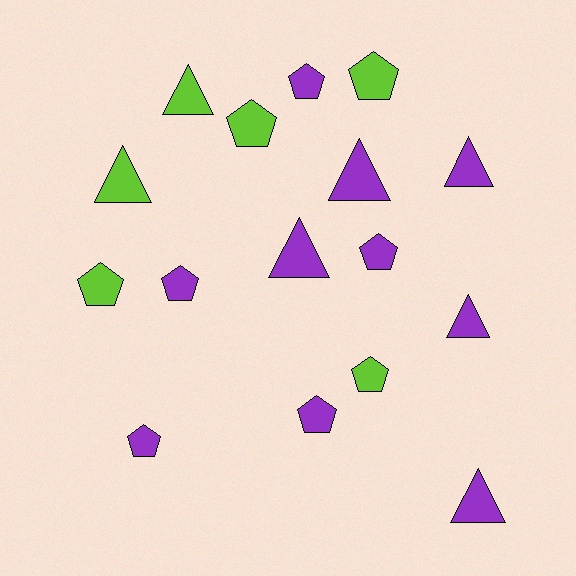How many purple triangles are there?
There are 5 purple triangles.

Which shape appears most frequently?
Pentagon, with 9 objects.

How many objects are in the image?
There are 16 objects.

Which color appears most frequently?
Purple, with 10 objects.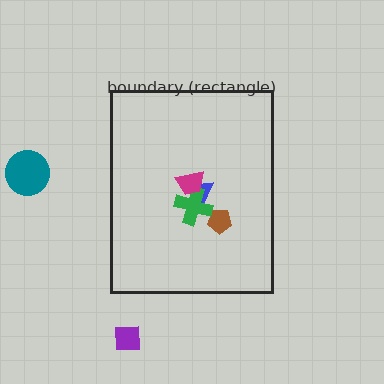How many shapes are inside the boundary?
4 inside, 2 outside.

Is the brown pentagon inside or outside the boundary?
Inside.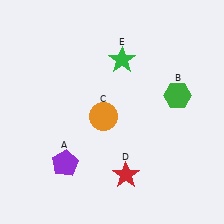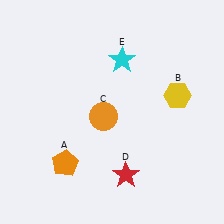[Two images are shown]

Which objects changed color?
A changed from purple to orange. B changed from green to yellow. E changed from green to cyan.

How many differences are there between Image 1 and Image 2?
There are 3 differences between the two images.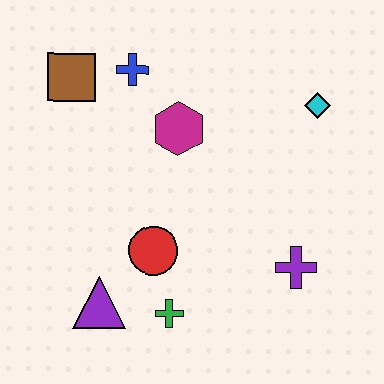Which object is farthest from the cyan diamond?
The purple triangle is farthest from the cyan diamond.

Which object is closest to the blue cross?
The brown square is closest to the blue cross.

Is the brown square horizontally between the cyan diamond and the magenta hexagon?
No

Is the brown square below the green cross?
No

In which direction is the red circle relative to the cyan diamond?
The red circle is to the left of the cyan diamond.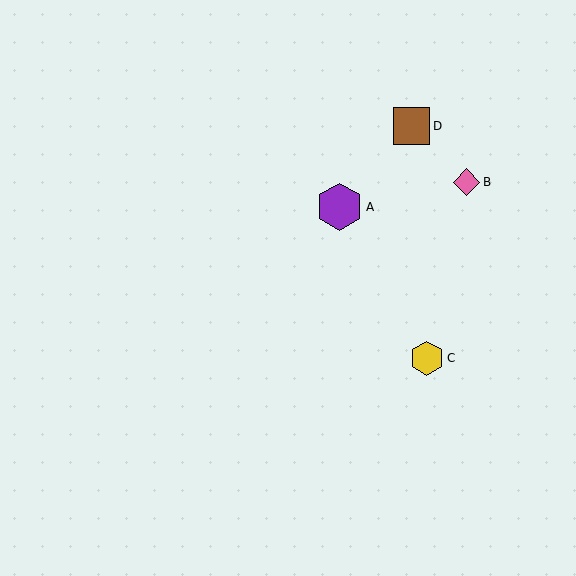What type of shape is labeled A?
Shape A is a purple hexagon.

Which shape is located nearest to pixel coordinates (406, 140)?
The brown square (labeled D) at (411, 126) is nearest to that location.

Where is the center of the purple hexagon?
The center of the purple hexagon is at (339, 207).